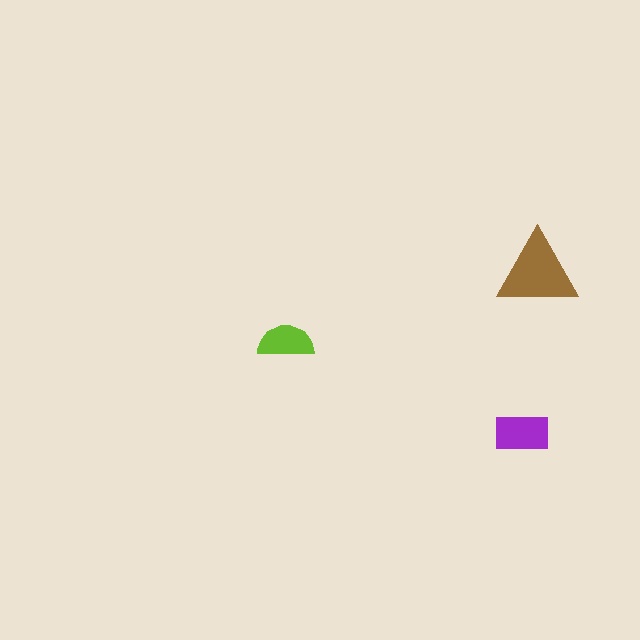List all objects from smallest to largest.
The lime semicircle, the purple rectangle, the brown triangle.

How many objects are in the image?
There are 3 objects in the image.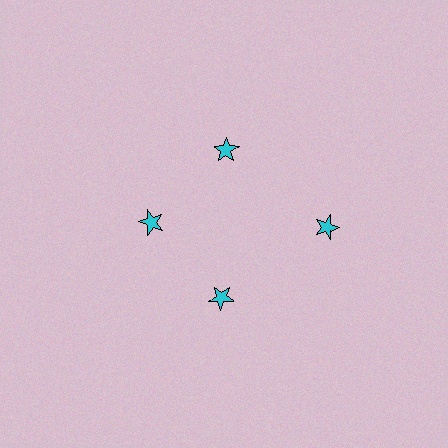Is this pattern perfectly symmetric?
No. The 4 cyan stars are arranged in a ring, but one element near the 3 o'clock position is pushed outward from the center, breaking the 4-fold rotational symmetry.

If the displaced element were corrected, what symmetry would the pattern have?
It would have 4-fold rotational symmetry — the pattern would map onto itself every 90 degrees.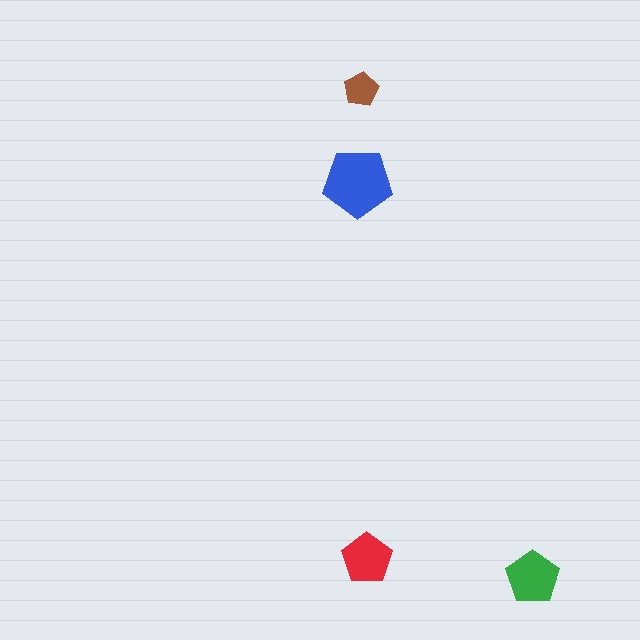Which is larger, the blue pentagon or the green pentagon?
The blue one.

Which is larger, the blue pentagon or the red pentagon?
The blue one.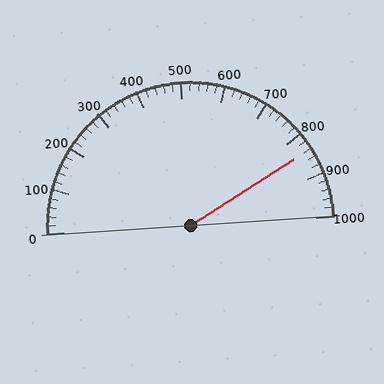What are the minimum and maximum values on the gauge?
The gauge ranges from 0 to 1000.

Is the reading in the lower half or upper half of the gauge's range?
The reading is in the upper half of the range (0 to 1000).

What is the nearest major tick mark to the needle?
The nearest major tick mark is 800.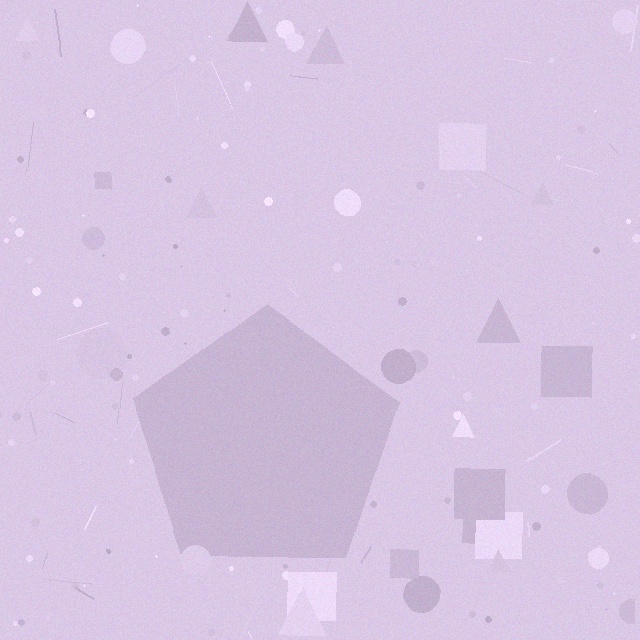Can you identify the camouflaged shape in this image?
The camouflaged shape is a pentagon.